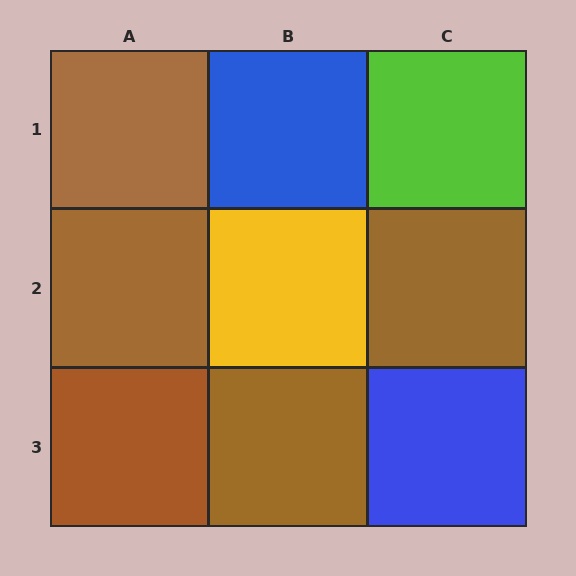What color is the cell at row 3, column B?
Brown.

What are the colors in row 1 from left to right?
Brown, blue, lime.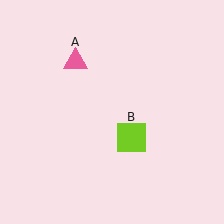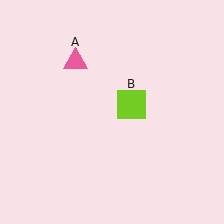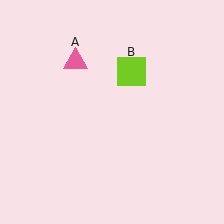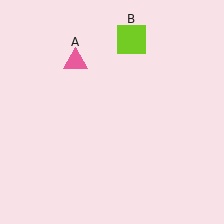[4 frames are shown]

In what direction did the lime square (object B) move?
The lime square (object B) moved up.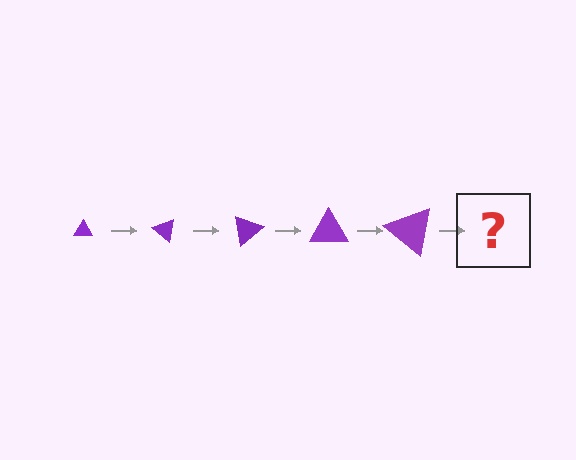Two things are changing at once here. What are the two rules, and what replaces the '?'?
The two rules are that the triangle grows larger each step and it rotates 40 degrees each step. The '?' should be a triangle, larger than the previous one and rotated 200 degrees from the start.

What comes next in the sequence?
The next element should be a triangle, larger than the previous one and rotated 200 degrees from the start.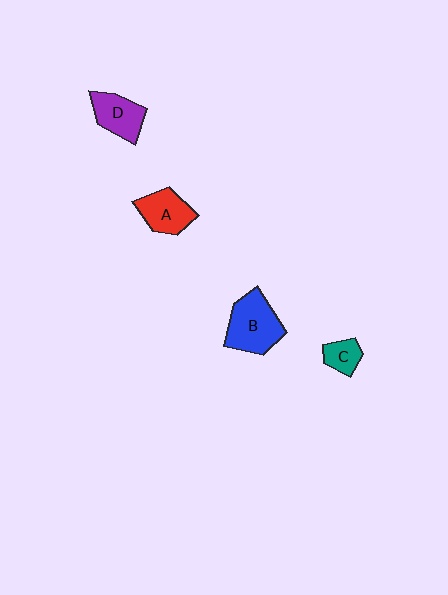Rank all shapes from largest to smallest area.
From largest to smallest: B (blue), A (red), D (purple), C (teal).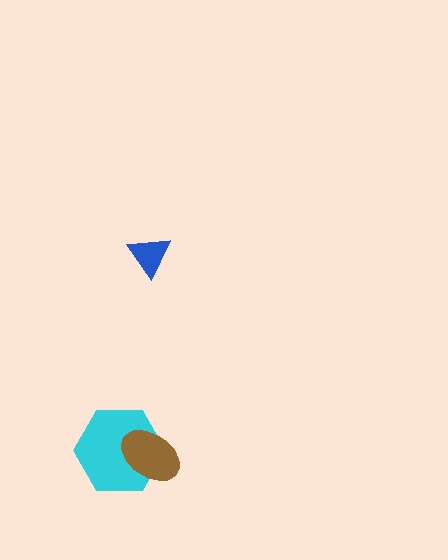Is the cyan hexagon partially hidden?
Yes, it is partially covered by another shape.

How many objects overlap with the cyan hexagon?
1 object overlaps with the cyan hexagon.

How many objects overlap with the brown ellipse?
1 object overlaps with the brown ellipse.